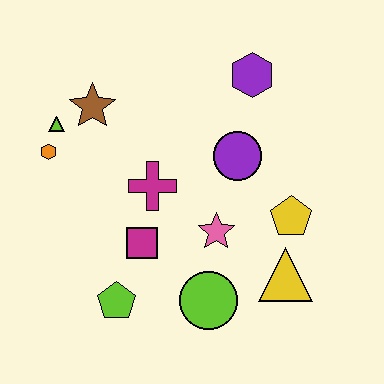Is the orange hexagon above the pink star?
Yes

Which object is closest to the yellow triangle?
The yellow pentagon is closest to the yellow triangle.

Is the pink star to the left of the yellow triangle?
Yes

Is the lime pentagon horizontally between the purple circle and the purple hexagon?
No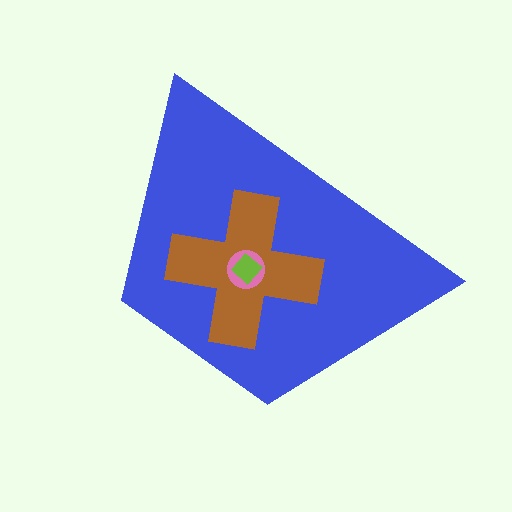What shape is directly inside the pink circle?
The lime diamond.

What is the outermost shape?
The blue trapezoid.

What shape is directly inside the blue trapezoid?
The brown cross.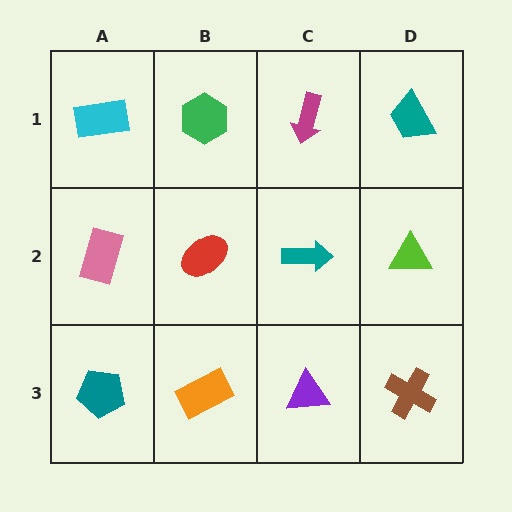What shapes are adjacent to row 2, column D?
A teal trapezoid (row 1, column D), a brown cross (row 3, column D), a teal arrow (row 2, column C).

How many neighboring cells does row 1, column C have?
3.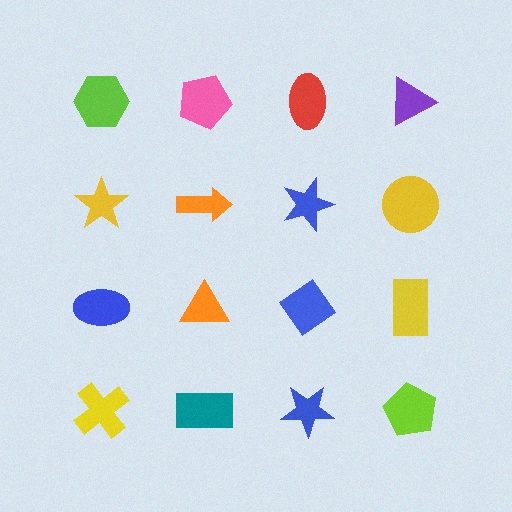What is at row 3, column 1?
A blue ellipse.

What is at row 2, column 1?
A yellow star.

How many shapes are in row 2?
4 shapes.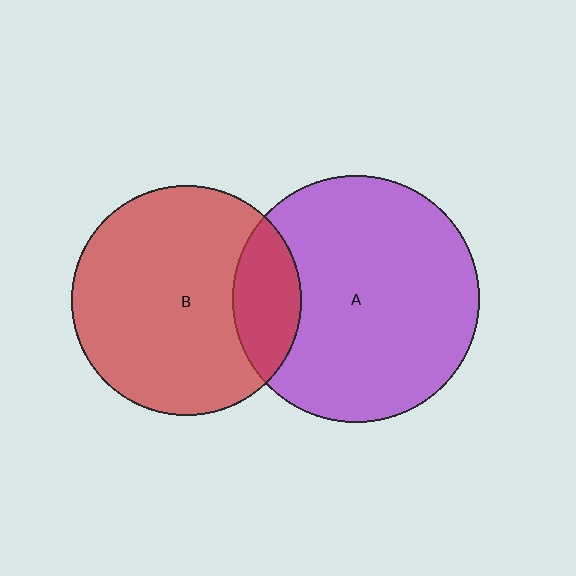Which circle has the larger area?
Circle A (purple).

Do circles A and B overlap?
Yes.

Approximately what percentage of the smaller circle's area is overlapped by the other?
Approximately 20%.